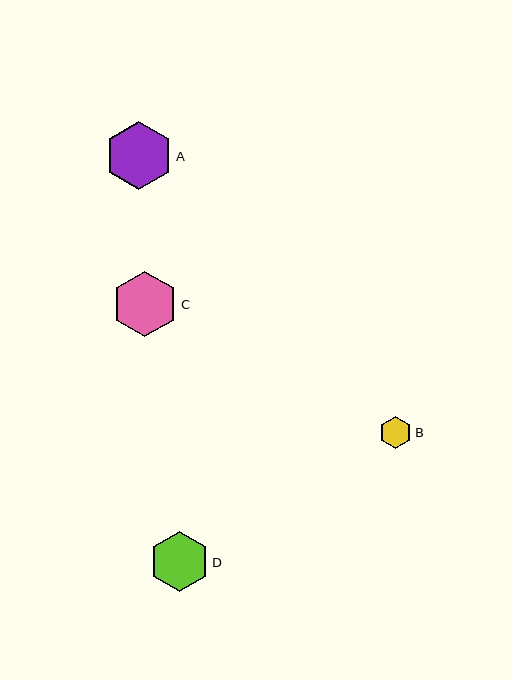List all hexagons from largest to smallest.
From largest to smallest: A, C, D, B.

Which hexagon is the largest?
Hexagon A is the largest with a size of approximately 68 pixels.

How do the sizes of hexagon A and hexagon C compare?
Hexagon A and hexagon C are approximately the same size.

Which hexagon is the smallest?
Hexagon B is the smallest with a size of approximately 32 pixels.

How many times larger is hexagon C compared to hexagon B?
Hexagon C is approximately 2.0 times the size of hexagon B.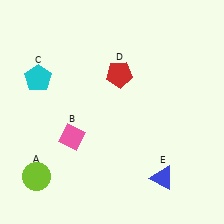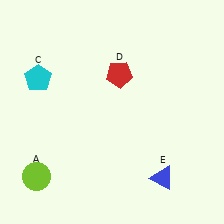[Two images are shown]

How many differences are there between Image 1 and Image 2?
There is 1 difference between the two images.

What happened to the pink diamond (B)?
The pink diamond (B) was removed in Image 2. It was in the bottom-left area of Image 1.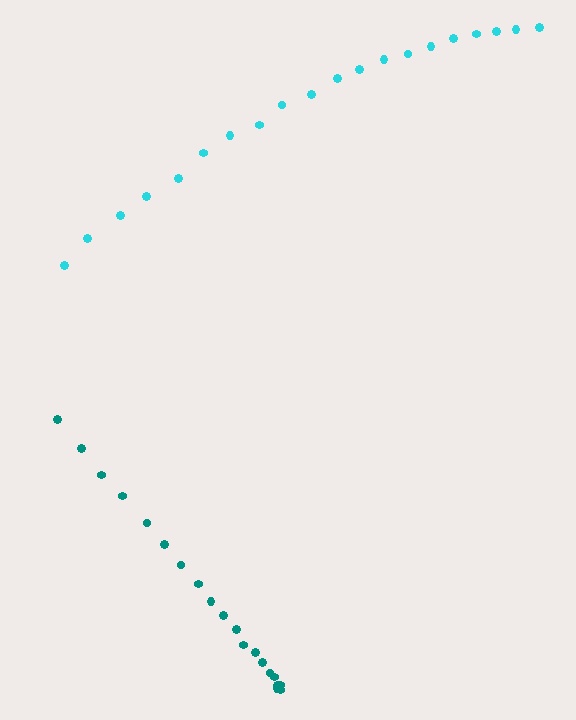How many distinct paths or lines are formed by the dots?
There are 2 distinct paths.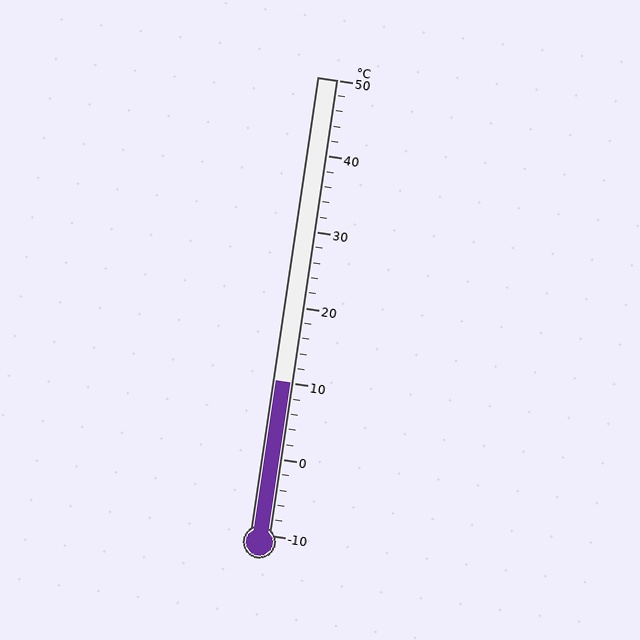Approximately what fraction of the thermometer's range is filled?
The thermometer is filled to approximately 35% of its range.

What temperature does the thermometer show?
The thermometer shows approximately 10°C.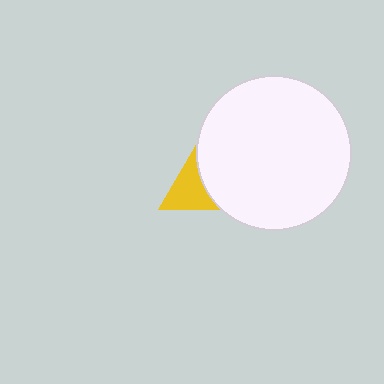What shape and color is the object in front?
The object in front is a white circle.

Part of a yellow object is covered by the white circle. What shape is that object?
It is a triangle.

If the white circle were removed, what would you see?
You would see the complete yellow triangle.